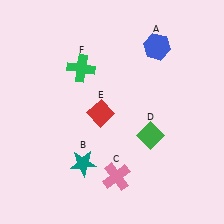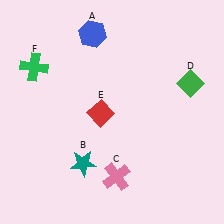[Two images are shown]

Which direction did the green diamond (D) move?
The green diamond (D) moved up.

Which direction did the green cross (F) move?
The green cross (F) moved left.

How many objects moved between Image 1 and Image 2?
3 objects moved between the two images.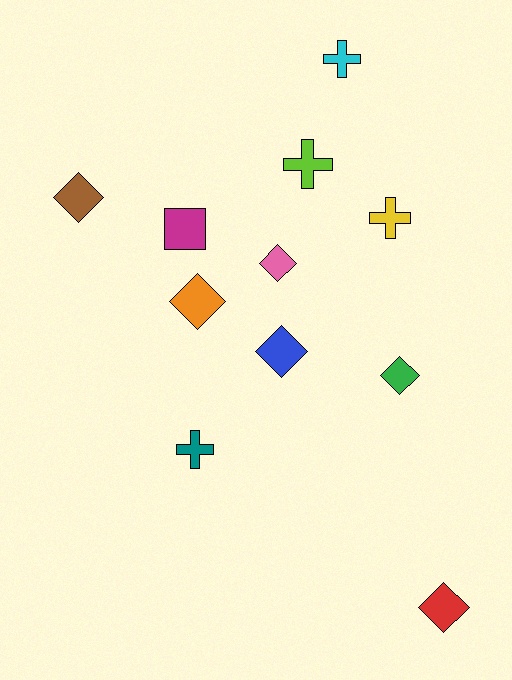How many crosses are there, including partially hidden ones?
There are 4 crosses.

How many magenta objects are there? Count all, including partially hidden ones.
There is 1 magenta object.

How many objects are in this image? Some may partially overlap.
There are 11 objects.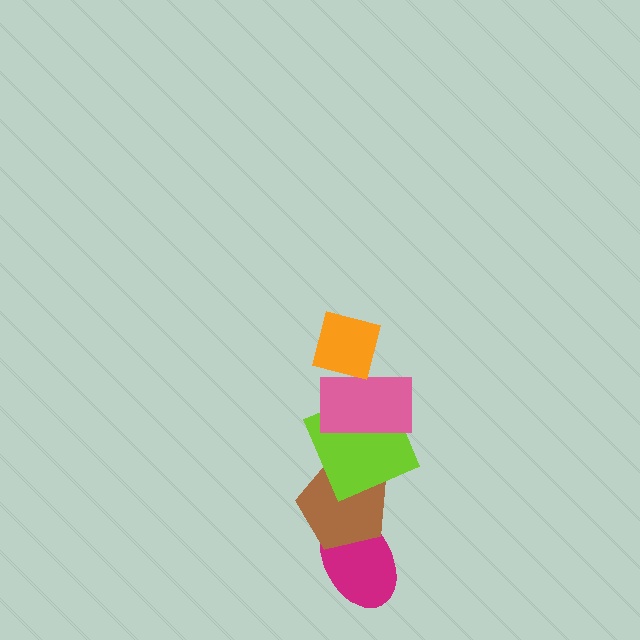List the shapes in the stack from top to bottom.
From top to bottom: the orange square, the pink rectangle, the lime square, the brown pentagon, the magenta ellipse.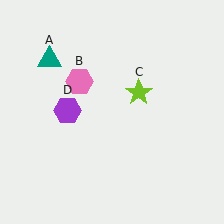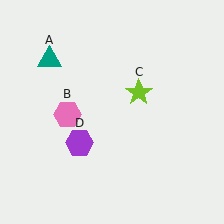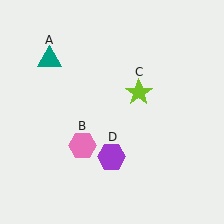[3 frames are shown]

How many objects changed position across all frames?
2 objects changed position: pink hexagon (object B), purple hexagon (object D).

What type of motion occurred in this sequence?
The pink hexagon (object B), purple hexagon (object D) rotated counterclockwise around the center of the scene.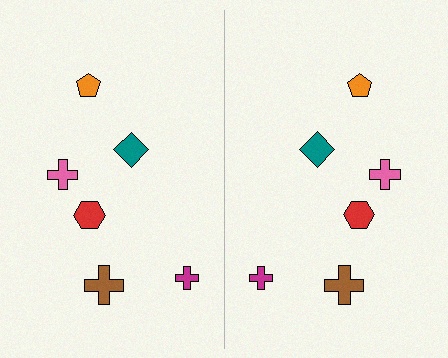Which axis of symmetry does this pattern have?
The pattern has a vertical axis of symmetry running through the center of the image.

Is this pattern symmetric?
Yes, this pattern has bilateral (reflection) symmetry.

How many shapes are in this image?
There are 12 shapes in this image.